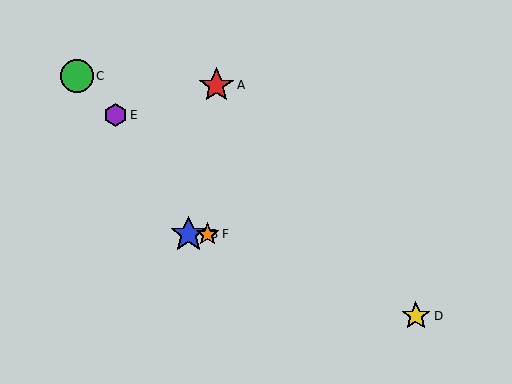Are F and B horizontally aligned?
Yes, both are at y≈234.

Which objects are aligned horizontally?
Objects B, F are aligned horizontally.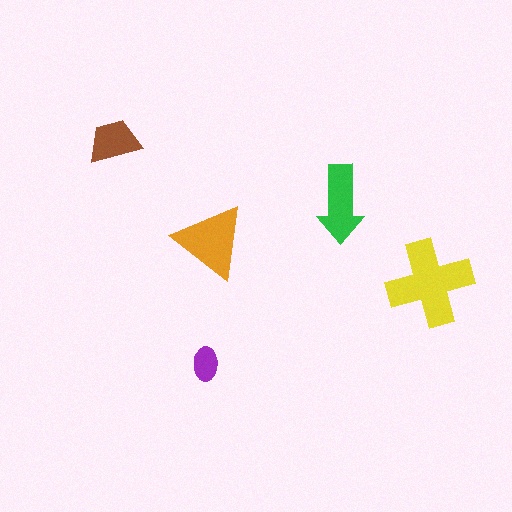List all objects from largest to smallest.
The yellow cross, the orange triangle, the green arrow, the brown trapezoid, the purple ellipse.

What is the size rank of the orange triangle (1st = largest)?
2nd.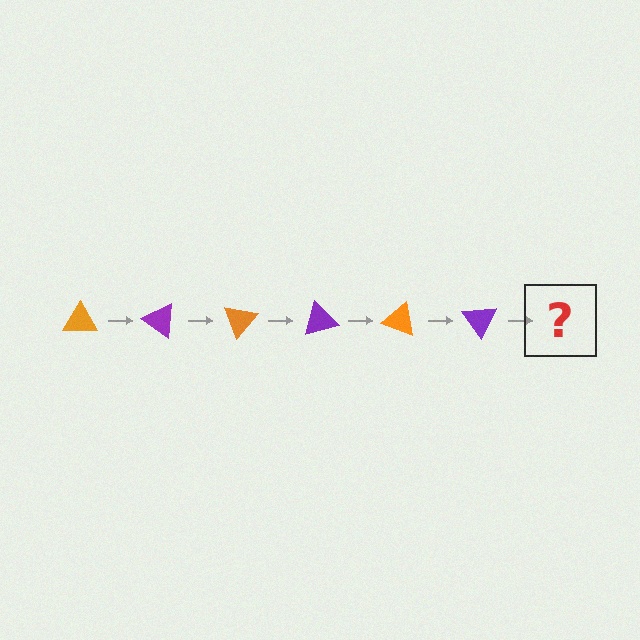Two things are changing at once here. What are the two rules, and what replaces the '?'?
The two rules are that it rotates 35 degrees each step and the color cycles through orange and purple. The '?' should be an orange triangle, rotated 210 degrees from the start.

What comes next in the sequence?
The next element should be an orange triangle, rotated 210 degrees from the start.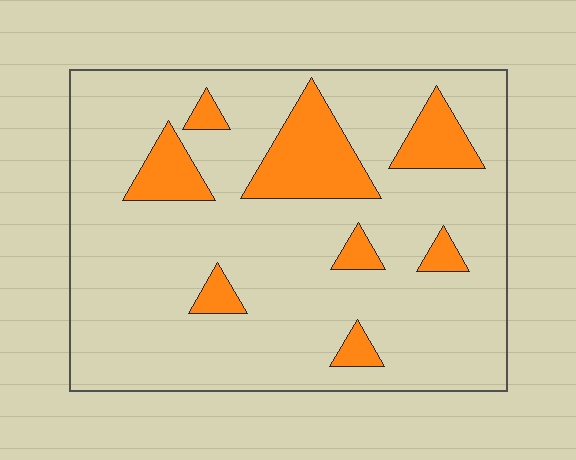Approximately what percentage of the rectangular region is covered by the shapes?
Approximately 15%.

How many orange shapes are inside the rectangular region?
8.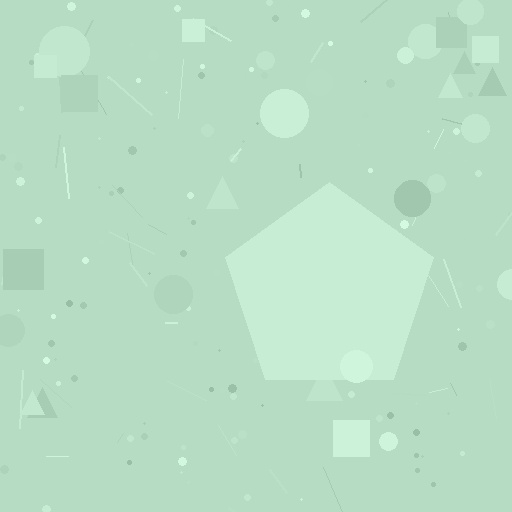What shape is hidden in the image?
A pentagon is hidden in the image.